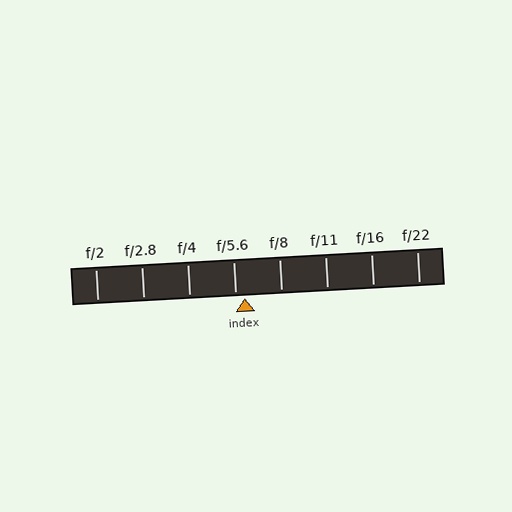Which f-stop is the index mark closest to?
The index mark is closest to f/5.6.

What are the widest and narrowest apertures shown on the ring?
The widest aperture shown is f/2 and the narrowest is f/22.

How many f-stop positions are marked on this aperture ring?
There are 8 f-stop positions marked.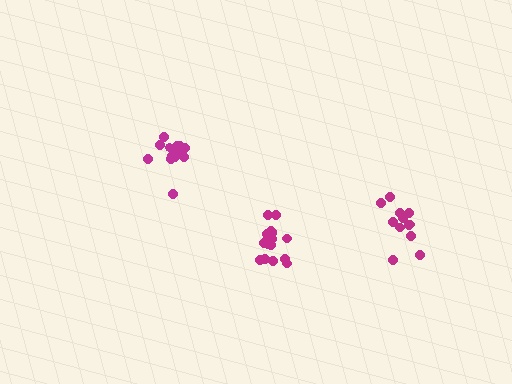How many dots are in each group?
Group 1: 12 dots, Group 2: 15 dots, Group 3: 17 dots (44 total).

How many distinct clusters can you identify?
There are 3 distinct clusters.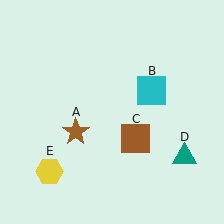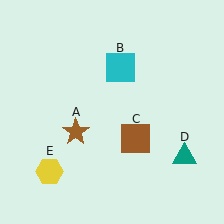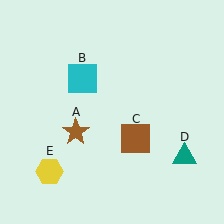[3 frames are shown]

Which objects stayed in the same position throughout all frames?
Brown star (object A) and brown square (object C) and teal triangle (object D) and yellow hexagon (object E) remained stationary.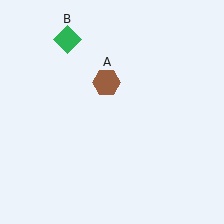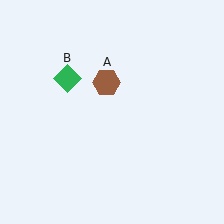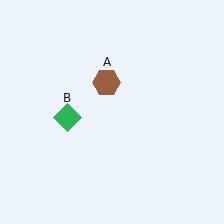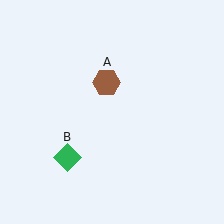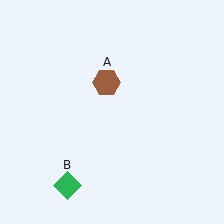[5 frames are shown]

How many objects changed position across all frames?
1 object changed position: green diamond (object B).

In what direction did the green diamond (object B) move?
The green diamond (object B) moved down.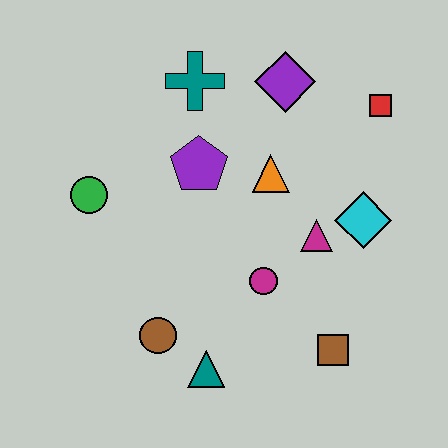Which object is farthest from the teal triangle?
The red square is farthest from the teal triangle.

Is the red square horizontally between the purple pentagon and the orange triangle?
No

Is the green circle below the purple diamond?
Yes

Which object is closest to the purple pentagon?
The orange triangle is closest to the purple pentagon.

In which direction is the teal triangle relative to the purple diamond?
The teal triangle is below the purple diamond.